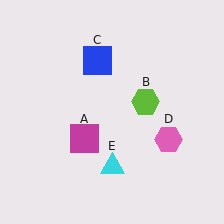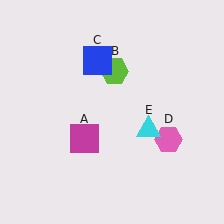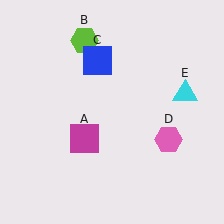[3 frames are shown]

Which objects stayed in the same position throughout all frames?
Magenta square (object A) and blue square (object C) and pink hexagon (object D) remained stationary.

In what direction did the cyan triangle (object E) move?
The cyan triangle (object E) moved up and to the right.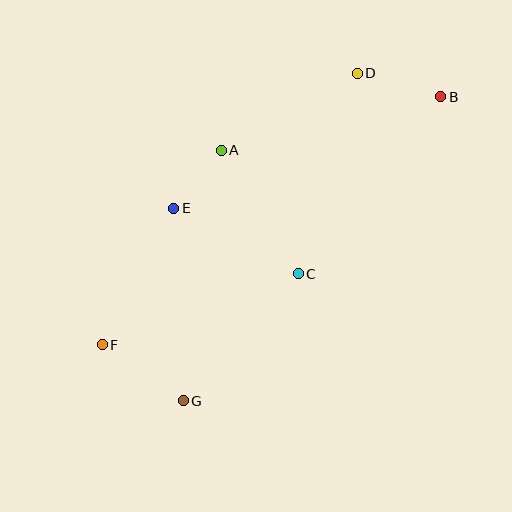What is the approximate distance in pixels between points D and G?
The distance between D and G is approximately 371 pixels.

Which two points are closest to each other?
Points A and E are closest to each other.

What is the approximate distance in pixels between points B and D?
The distance between B and D is approximately 87 pixels.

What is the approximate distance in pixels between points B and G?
The distance between B and G is approximately 398 pixels.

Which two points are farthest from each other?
Points B and F are farthest from each other.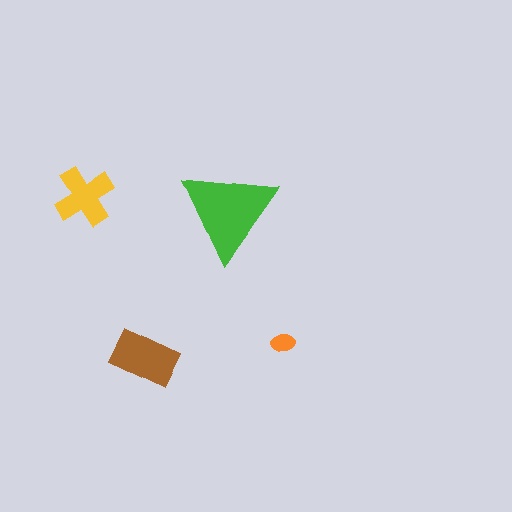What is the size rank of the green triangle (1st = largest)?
1st.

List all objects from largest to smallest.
The green triangle, the brown rectangle, the yellow cross, the orange ellipse.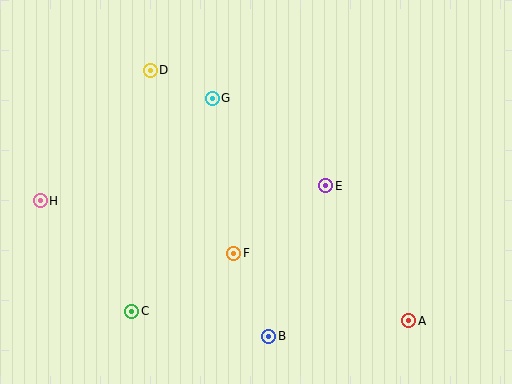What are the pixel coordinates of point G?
Point G is at (212, 98).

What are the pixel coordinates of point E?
Point E is at (326, 186).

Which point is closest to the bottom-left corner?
Point C is closest to the bottom-left corner.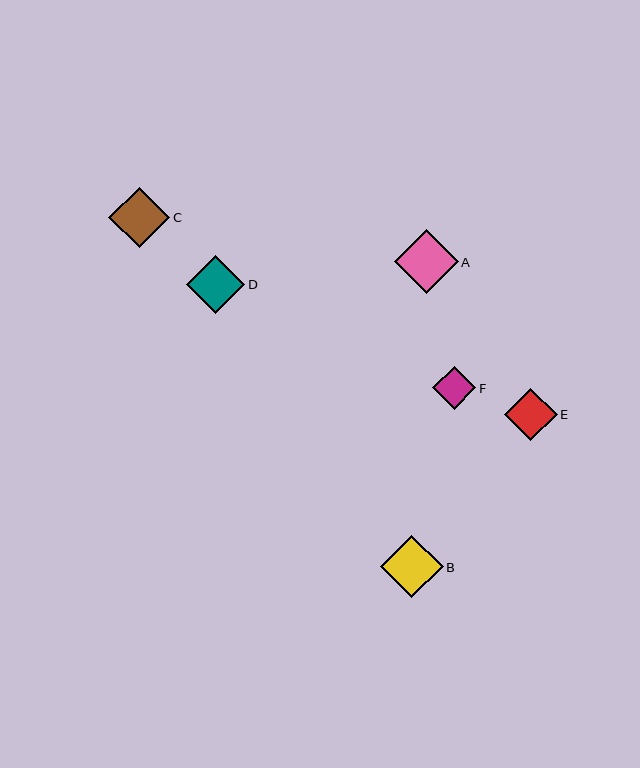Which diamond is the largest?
Diamond A is the largest with a size of approximately 64 pixels.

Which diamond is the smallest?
Diamond F is the smallest with a size of approximately 43 pixels.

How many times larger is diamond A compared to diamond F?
Diamond A is approximately 1.5 times the size of diamond F.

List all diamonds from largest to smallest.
From largest to smallest: A, B, C, D, E, F.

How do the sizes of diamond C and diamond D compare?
Diamond C and diamond D are approximately the same size.